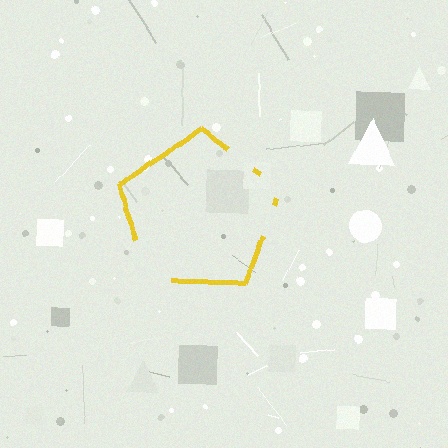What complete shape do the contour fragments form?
The contour fragments form a pentagon.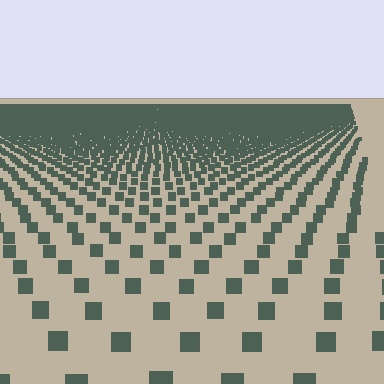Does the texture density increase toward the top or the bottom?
Density increases toward the top.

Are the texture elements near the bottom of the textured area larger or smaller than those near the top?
Larger. Near the bottom, elements are closer to the viewer and appear at a bigger on-screen size.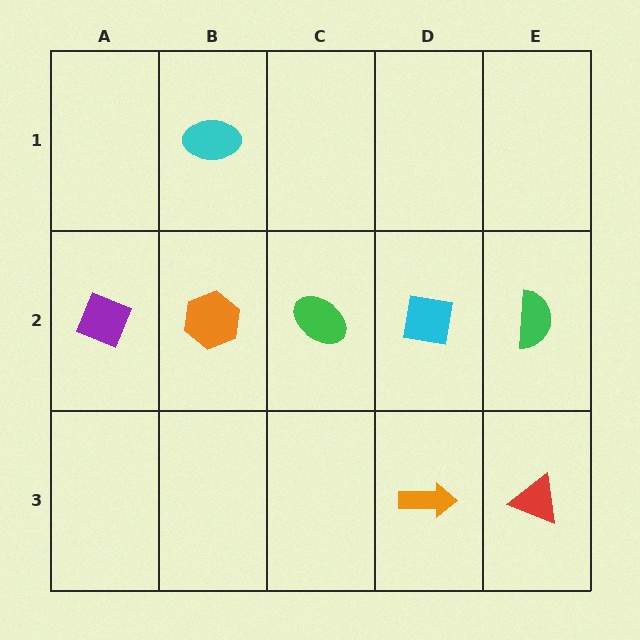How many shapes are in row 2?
5 shapes.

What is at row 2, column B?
An orange hexagon.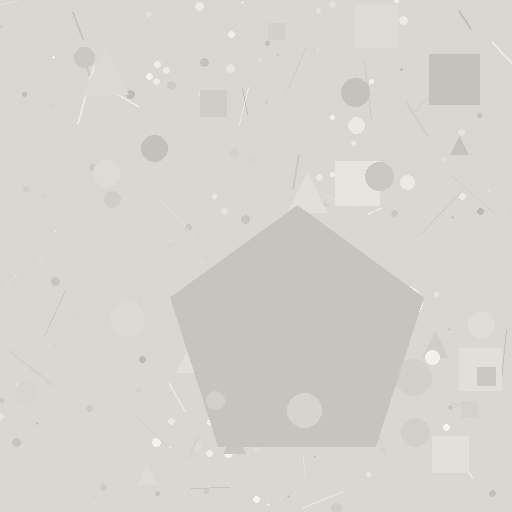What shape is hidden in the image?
A pentagon is hidden in the image.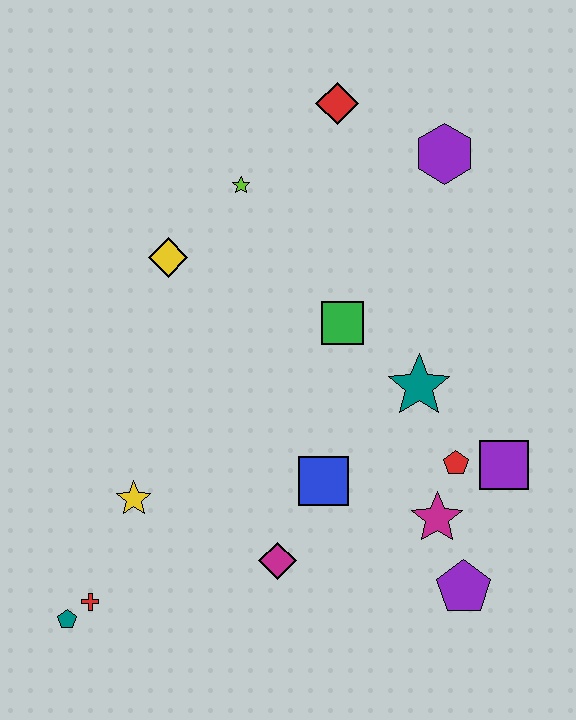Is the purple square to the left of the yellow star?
No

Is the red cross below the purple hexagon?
Yes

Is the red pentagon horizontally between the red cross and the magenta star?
No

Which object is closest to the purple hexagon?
The red diamond is closest to the purple hexagon.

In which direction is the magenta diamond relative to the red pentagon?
The magenta diamond is to the left of the red pentagon.